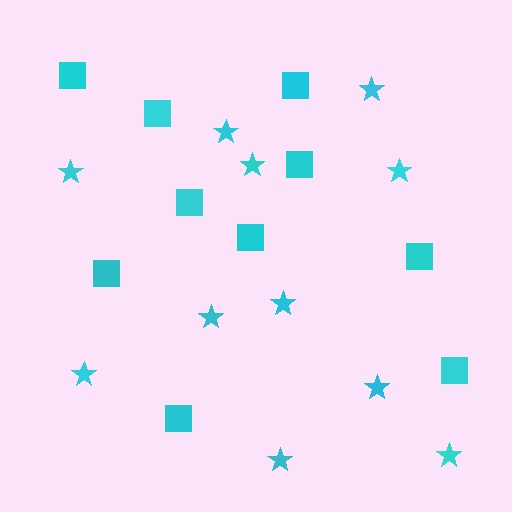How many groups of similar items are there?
There are 2 groups: one group of stars (11) and one group of squares (10).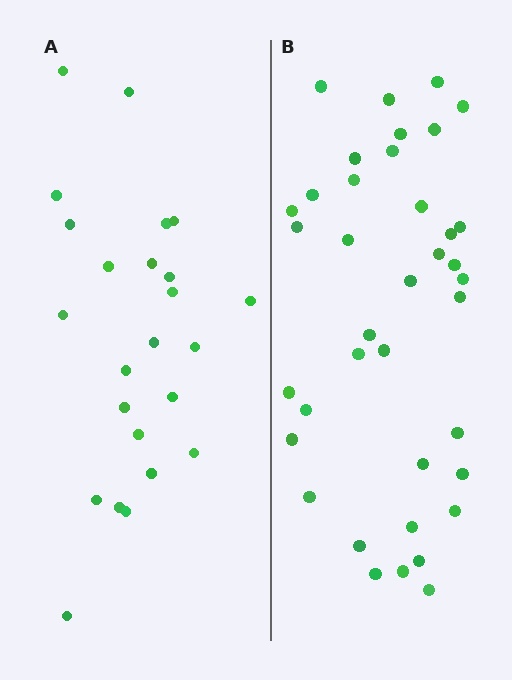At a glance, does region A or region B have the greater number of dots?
Region B (the right region) has more dots.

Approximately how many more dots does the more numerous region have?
Region B has approximately 15 more dots than region A.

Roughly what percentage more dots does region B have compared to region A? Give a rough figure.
About 60% more.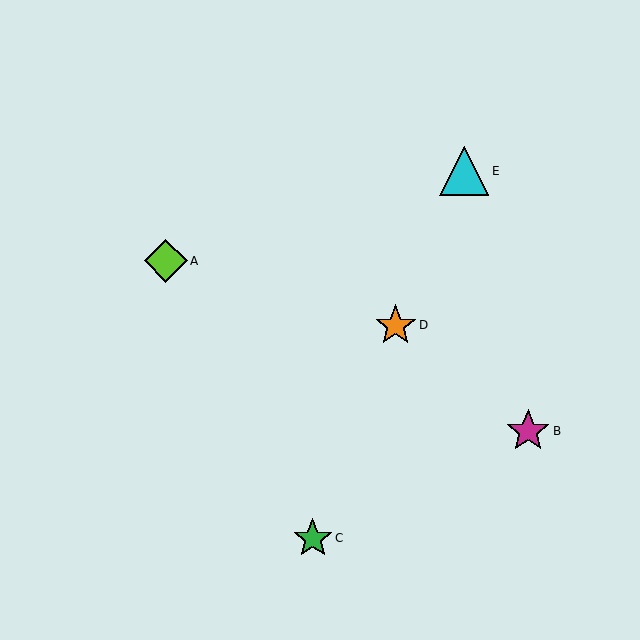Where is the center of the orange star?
The center of the orange star is at (396, 326).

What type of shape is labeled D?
Shape D is an orange star.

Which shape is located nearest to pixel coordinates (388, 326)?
The orange star (labeled D) at (396, 326) is nearest to that location.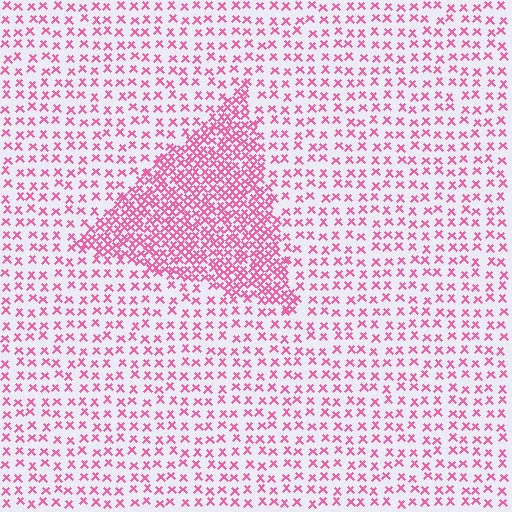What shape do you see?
I see a triangle.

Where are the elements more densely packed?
The elements are more densely packed inside the triangle boundary.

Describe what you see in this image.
The image contains small pink elements arranged at two different densities. A triangle-shaped region is visible where the elements are more densely packed than the surrounding area.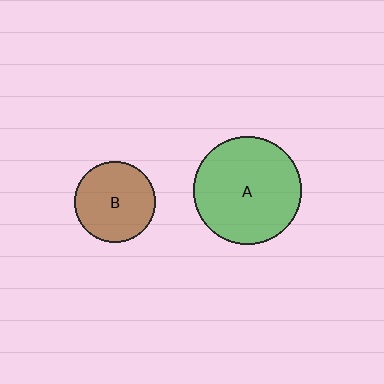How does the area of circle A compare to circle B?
Approximately 1.8 times.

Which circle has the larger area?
Circle A (green).